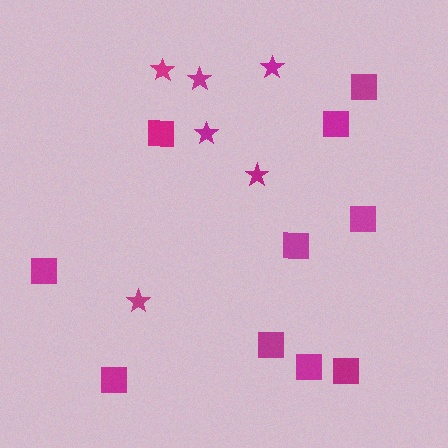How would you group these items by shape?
There are 2 groups: one group of stars (6) and one group of squares (10).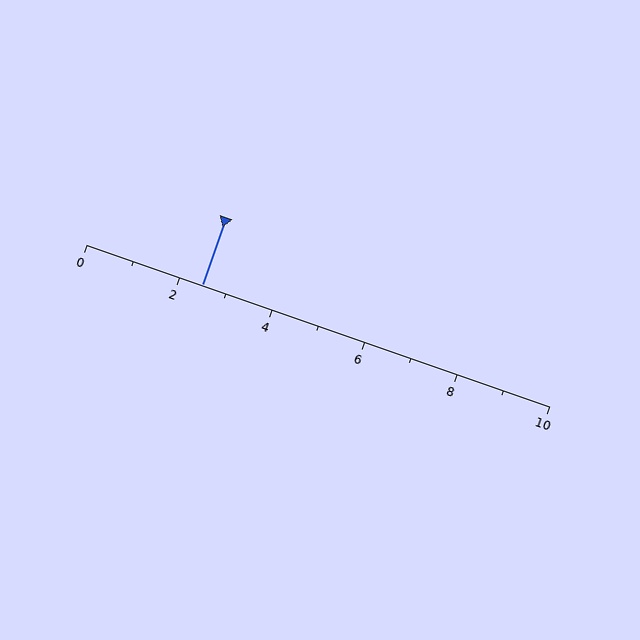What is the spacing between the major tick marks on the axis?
The major ticks are spaced 2 apart.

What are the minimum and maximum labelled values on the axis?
The axis runs from 0 to 10.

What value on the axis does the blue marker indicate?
The marker indicates approximately 2.5.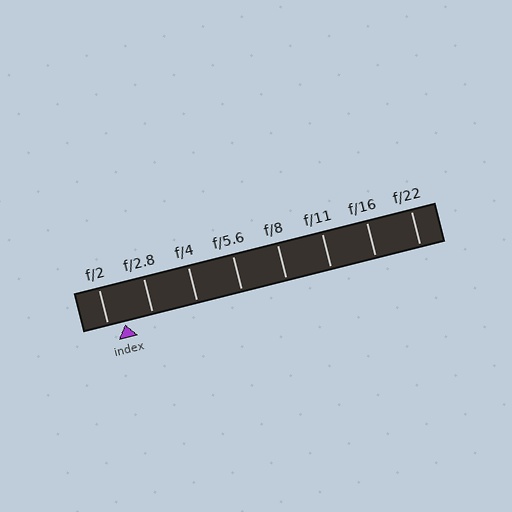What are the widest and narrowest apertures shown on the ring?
The widest aperture shown is f/2 and the narrowest is f/22.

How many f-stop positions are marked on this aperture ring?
There are 8 f-stop positions marked.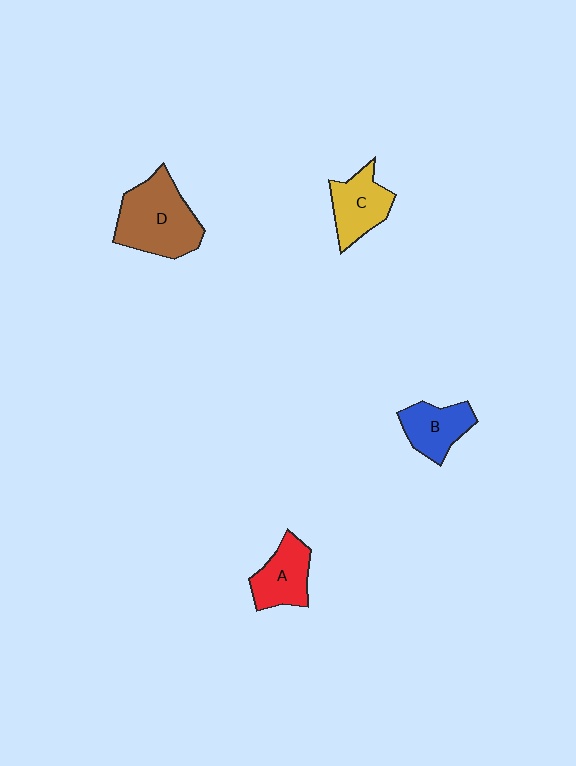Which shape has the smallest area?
Shape B (blue).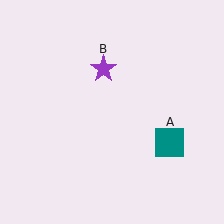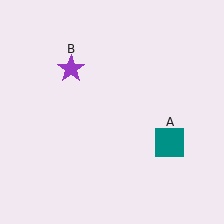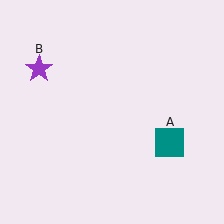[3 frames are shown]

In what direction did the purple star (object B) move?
The purple star (object B) moved left.